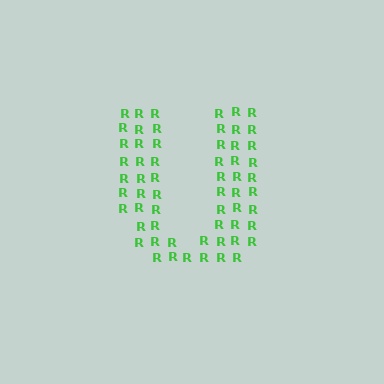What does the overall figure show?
The overall figure shows the letter U.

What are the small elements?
The small elements are letter R's.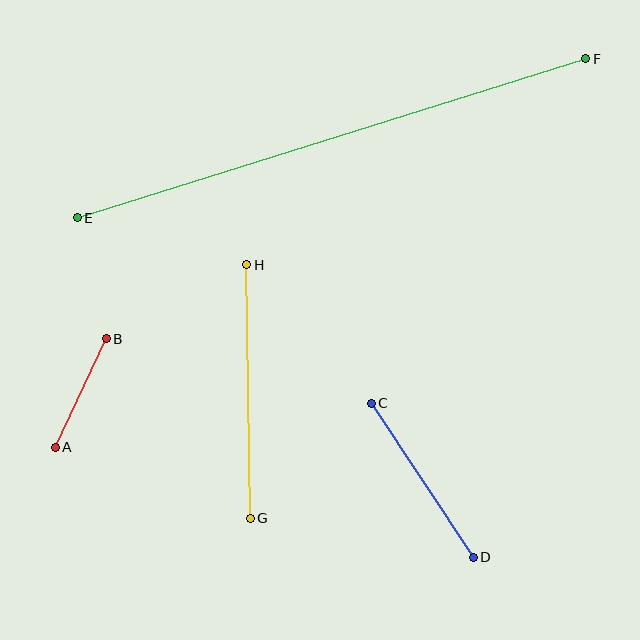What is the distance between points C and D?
The distance is approximately 185 pixels.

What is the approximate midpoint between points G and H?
The midpoint is at approximately (248, 391) pixels.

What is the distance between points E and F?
The distance is approximately 532 pixels.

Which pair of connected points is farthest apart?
Points E and F are farthest apart.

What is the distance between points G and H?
The distance is approximately 254 pixels.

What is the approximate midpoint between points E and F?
The midpoint is at approximately (331, 138) pixels.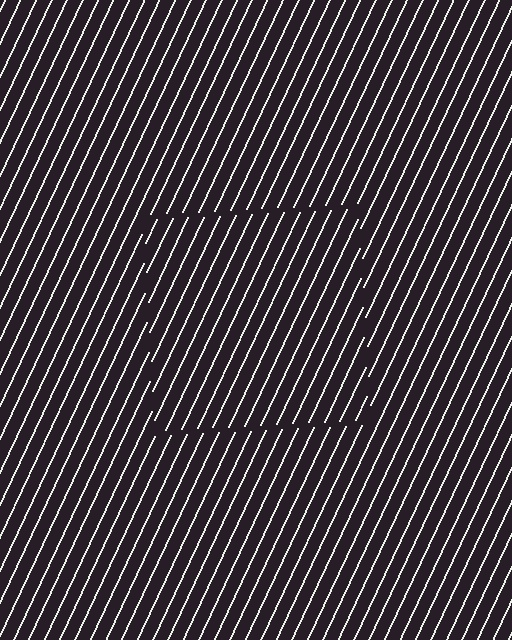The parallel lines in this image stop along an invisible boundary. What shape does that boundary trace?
An illusory square. The interior of the shape contains the same grating, shifted by half a period — the contour is defined by the phase discontinuity where line-ends from the inner and outer gratings abut.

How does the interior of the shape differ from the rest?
The interior of the shape contains the same grating, shifted by half a period — the contour is defined by the phase discontinuity where line-ends from the inner and outer gratings abut.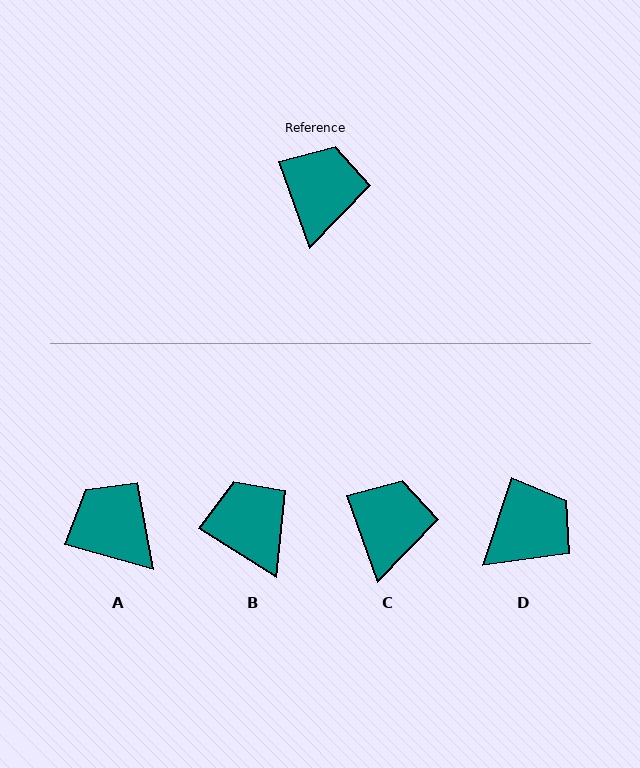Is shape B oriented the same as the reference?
No, it is off by about 38 degrees.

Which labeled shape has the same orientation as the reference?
C.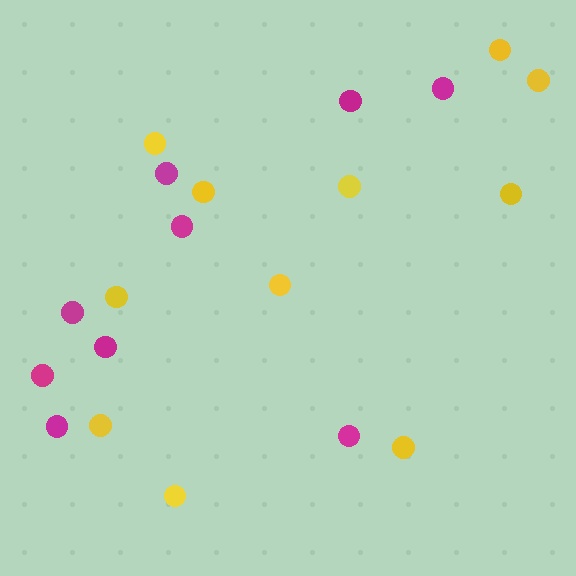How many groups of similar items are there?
There are 2 groups: one group of magenta circles (9) and one group of yellow circles (11).